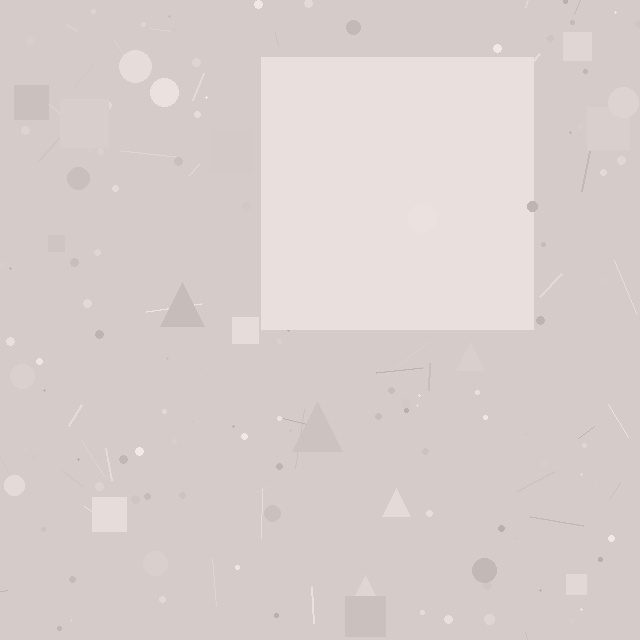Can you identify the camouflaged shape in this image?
The camouflaged shape is a square.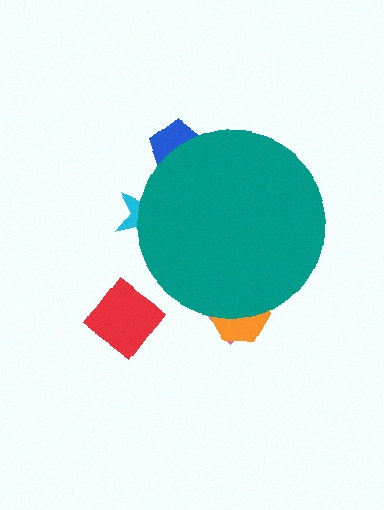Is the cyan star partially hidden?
Yes, the cyan star is partially hidden behind the teal circle.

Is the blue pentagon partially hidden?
Yes, the blue pentagon is partially hidden behind the teal circle.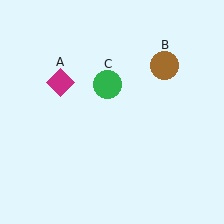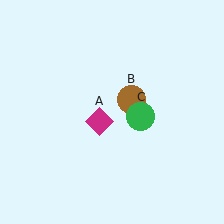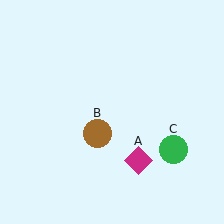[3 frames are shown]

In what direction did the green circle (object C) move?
The green circle (object C) moved down and to the right.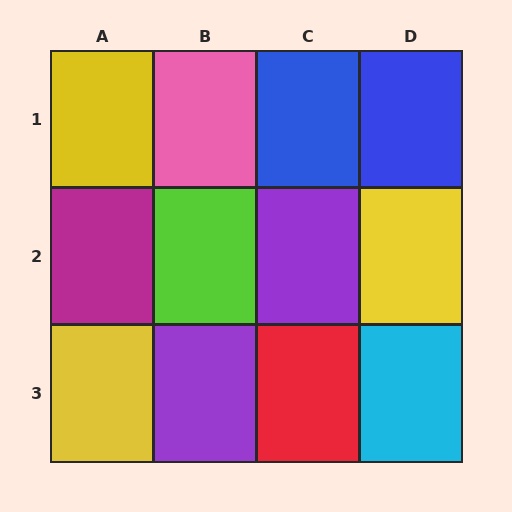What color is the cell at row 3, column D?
Cyan.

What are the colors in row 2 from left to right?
Magenta, lime, purple, yellow.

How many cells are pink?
1 cell is pink.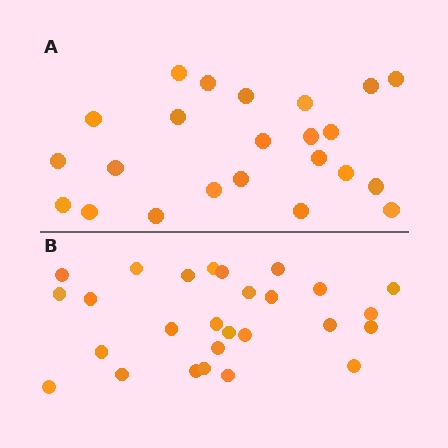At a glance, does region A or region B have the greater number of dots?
Region B (the bottom region) has more dots.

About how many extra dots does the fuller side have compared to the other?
Region B has about 4 more dots than region A.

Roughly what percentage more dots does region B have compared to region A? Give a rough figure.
About 15% more.